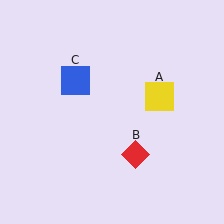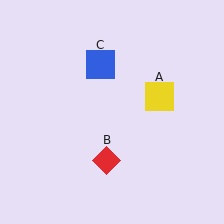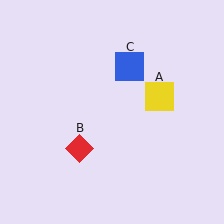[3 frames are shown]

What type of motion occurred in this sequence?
The red diamond (object B), blue square (object C) rotated clockwise around the center of the scene.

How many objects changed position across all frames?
2 objects changed position: red diamond (object B), blue square (object C).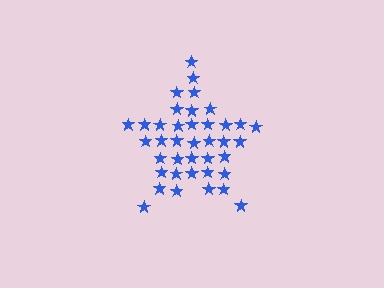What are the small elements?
The small elements are stars.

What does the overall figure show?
The overall figure shows a star.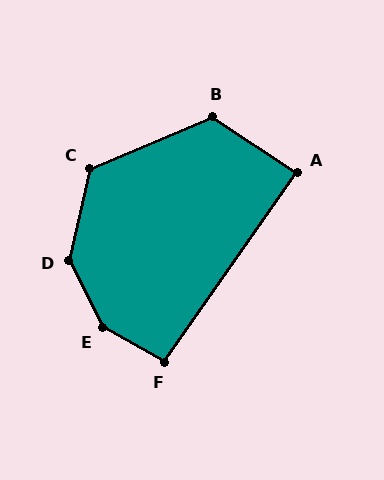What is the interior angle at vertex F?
Approximately 96 degrees (obtuse).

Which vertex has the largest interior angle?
E, at approximately 146 degrees.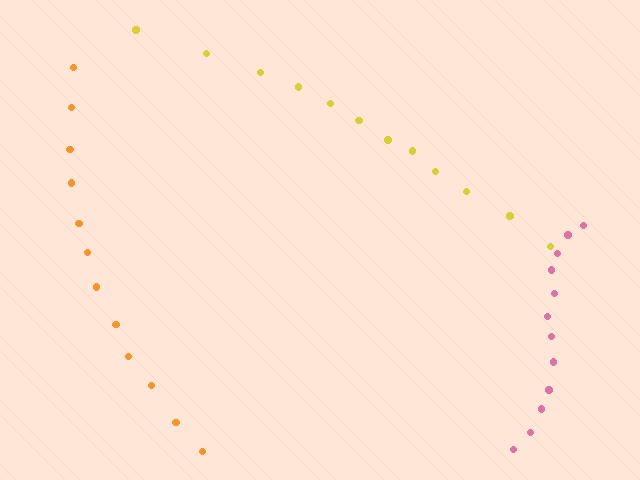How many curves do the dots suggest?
There are 3 distinct paths.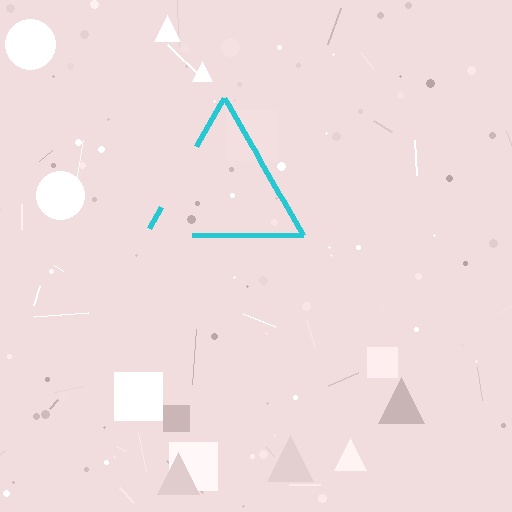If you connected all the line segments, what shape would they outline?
They would outline a triangle.